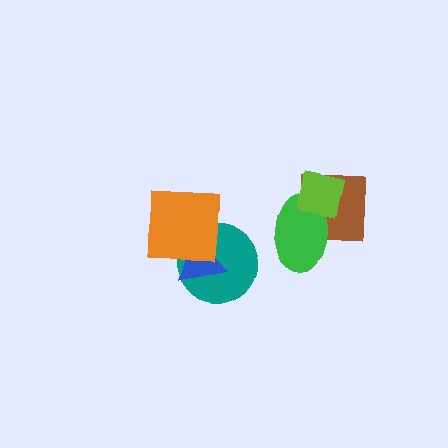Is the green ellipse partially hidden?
Yes, it is partially covered by another shape.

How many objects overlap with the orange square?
2 objects overlap with the orange square.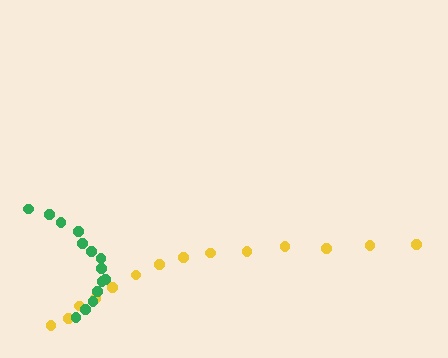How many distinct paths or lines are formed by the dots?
There are 2 distinct paths.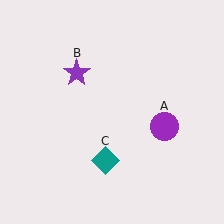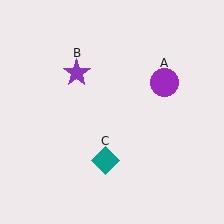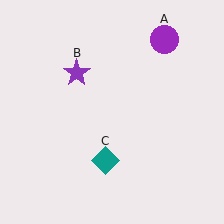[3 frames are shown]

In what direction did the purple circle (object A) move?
The purple circle (object A) moved up.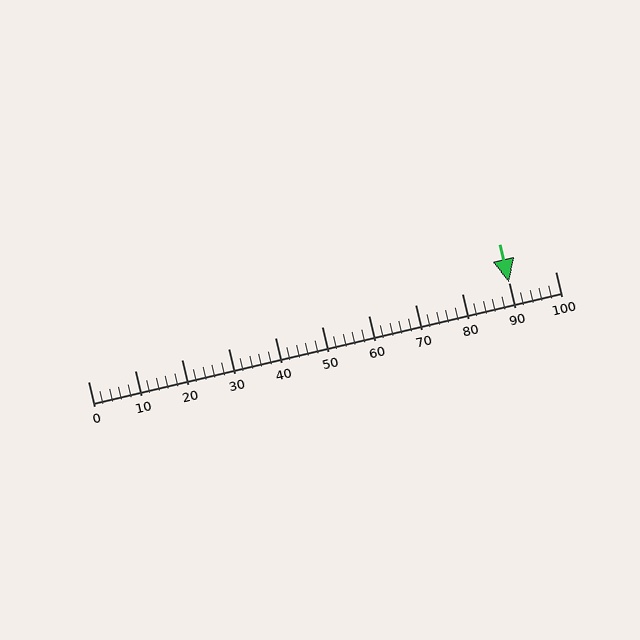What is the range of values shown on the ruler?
The ruler shows values from 0 to 100.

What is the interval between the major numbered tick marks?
The major tick marks are spaced 10 units apart.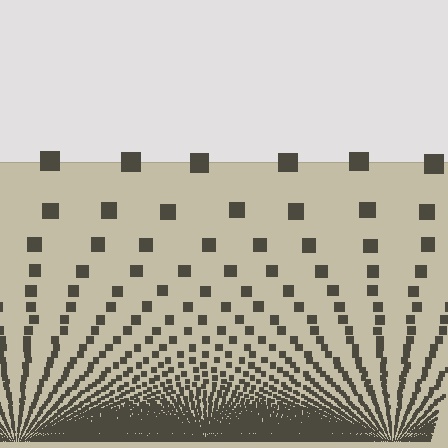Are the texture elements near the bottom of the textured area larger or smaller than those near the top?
Smaller. The gradient is inverted — elements near the bottom are smaller and denser.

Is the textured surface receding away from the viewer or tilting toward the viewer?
The surface appears to tilt toward the viewer. Texture elements get larger and sparser toward the top.